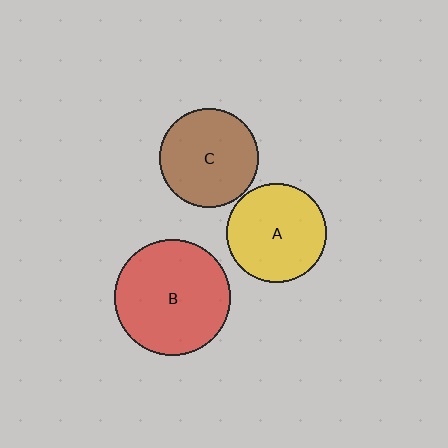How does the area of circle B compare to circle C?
Approximately 1.4 times.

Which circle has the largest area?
Circle B (red).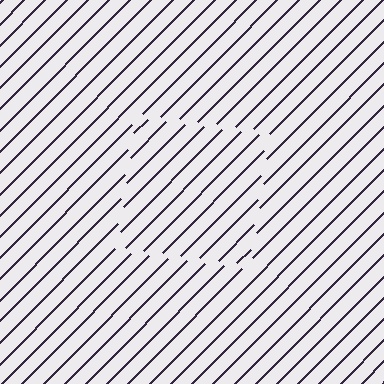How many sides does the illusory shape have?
4 sides — the line-ends trace a square.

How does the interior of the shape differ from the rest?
The interior of the shape contains the same grating, shifted by half a period — the contour is defined by the phase discontinuity where line-ends from the inner and outer gratings abut.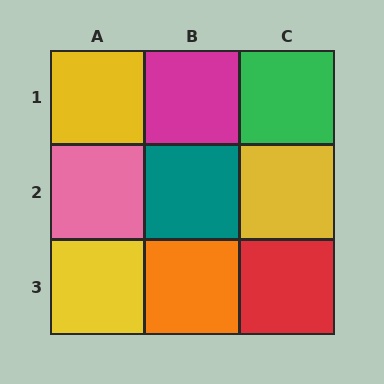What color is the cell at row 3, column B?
Orange.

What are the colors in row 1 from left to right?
Yellow, magenta, green.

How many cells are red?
1 cell is red.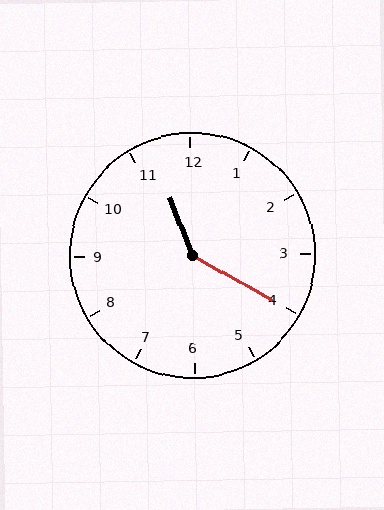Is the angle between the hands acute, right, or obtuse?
It is obtuse.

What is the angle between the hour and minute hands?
Approximately 140 degrees.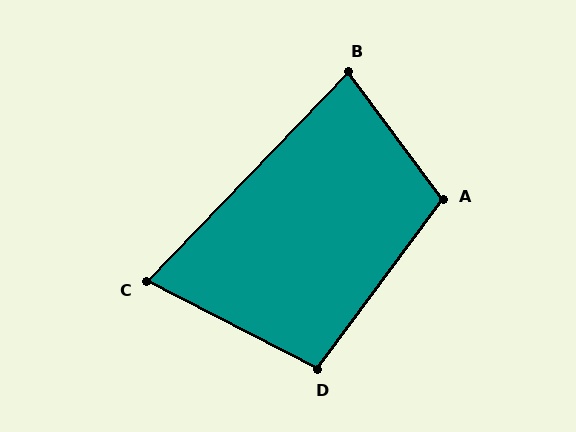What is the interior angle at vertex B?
Approximately 81 degrees (acute).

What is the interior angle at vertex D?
Approximately 99 degrees (obtuse).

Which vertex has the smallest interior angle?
C, at approximately 73 degrees.